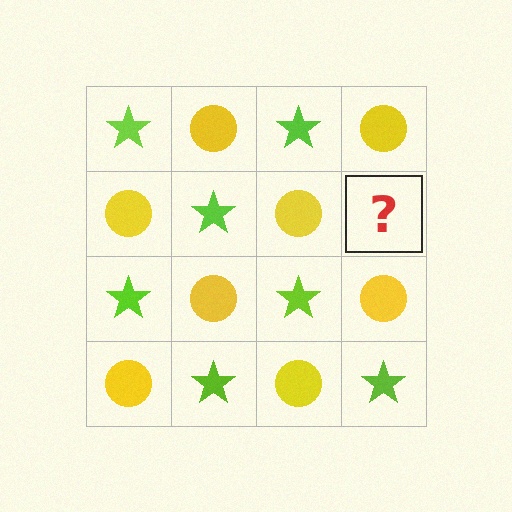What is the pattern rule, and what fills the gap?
The rule is that it alternates lime star and yellow circle in a checkerboard pattern. The gap should be filled with a lime star.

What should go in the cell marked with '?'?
The missing cell should contain a lime star.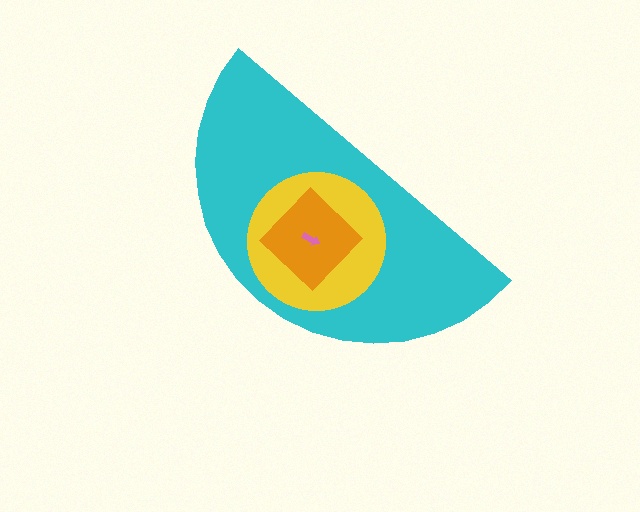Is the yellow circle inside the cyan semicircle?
Yes.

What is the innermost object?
The pink arrow.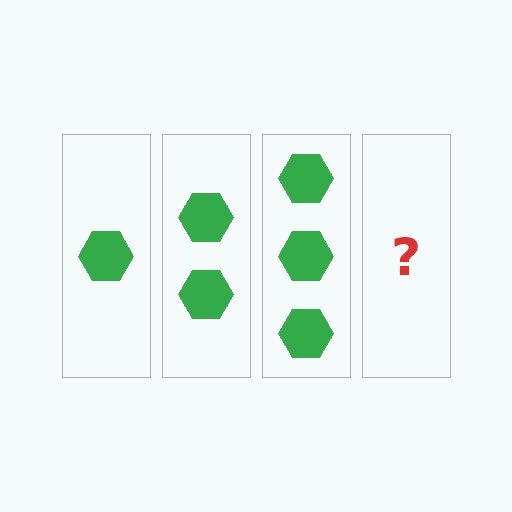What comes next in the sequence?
The next element should be 4 hexagons.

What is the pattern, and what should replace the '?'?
The pattern is that each step adds one more hexagon. The '?' should be 4 hexagons.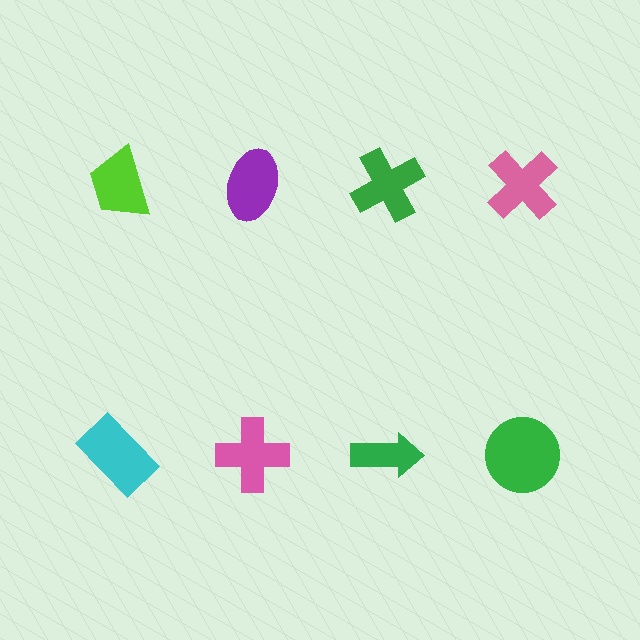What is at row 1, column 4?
A pink cross.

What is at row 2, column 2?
A pink cross.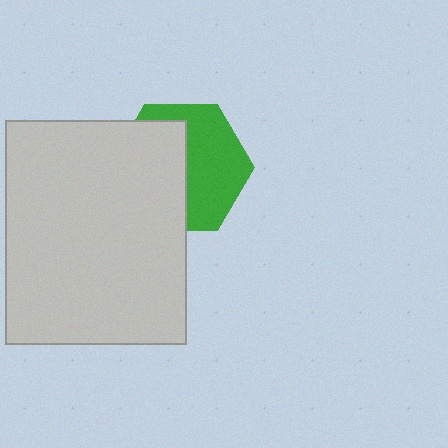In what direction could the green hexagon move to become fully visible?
The green hexagon could move right. That would shift it out from behind the light gray rectangle entirely.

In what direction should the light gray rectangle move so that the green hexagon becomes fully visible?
The light gray rectangle should move left. That is the shortest direction to clear the overlap and leave the green hexagon fully visible.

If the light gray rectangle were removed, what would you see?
You would see the complete green hexagon.